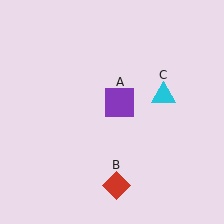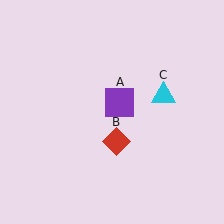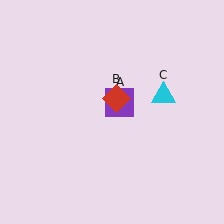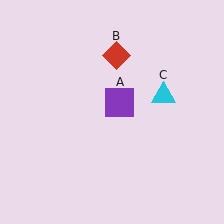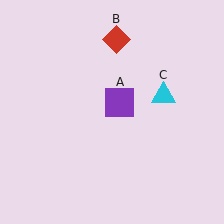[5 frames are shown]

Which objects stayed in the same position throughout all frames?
Purple square (object A) and cyan triangle (object C) remained stationary.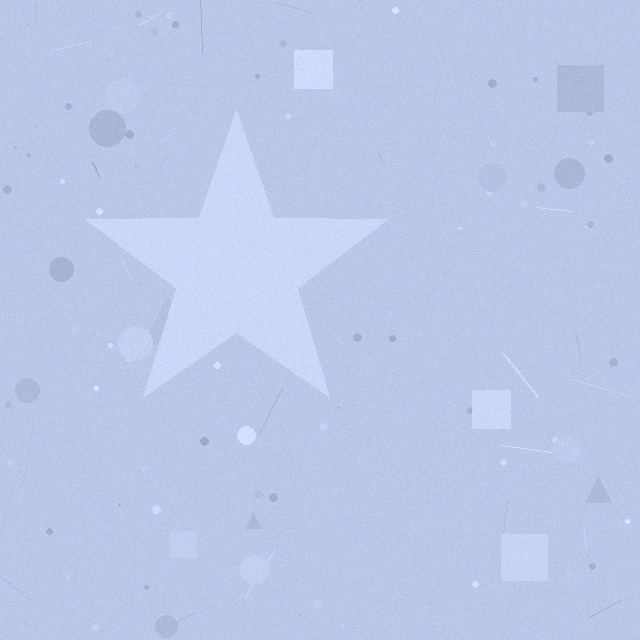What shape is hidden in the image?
A star is hidden in the image.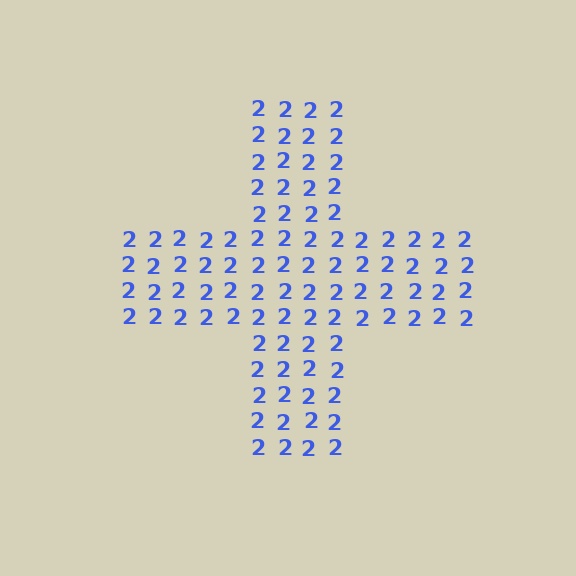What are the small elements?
The small elements are digit 2's.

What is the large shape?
The large shape is a cross.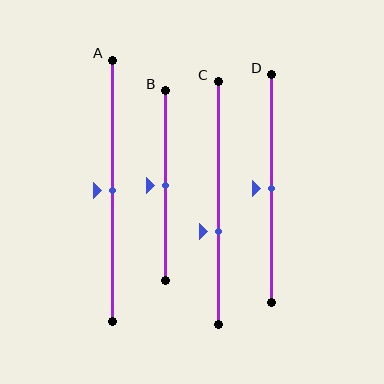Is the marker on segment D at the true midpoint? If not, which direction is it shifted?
Yes, the marker on segment D is at the true midpoint.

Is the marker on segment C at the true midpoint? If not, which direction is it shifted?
No, the marker on segment C is shifted downward by about 12% of the segment length.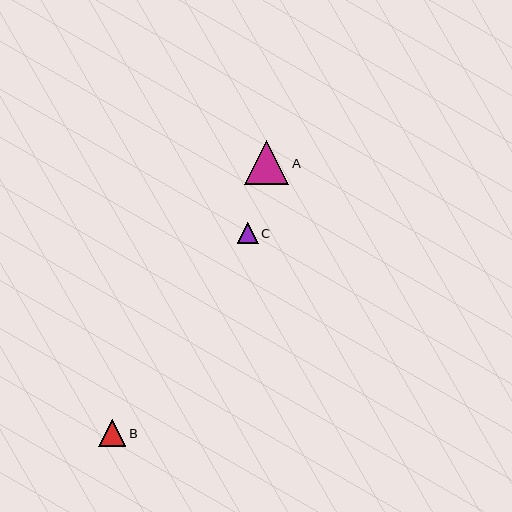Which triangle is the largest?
Triangle A is the largest with a size of approximately 44 pixels.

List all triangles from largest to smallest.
From largest to smallest: A, B, C.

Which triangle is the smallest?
Triangle C is the smallest with a size of approximately 21 pixels.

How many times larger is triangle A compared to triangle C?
Triangle A is approximately 2.1 times the size of triangle C.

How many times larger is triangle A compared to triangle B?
Triangle A is approximately 1.6 times the size of triangle B.